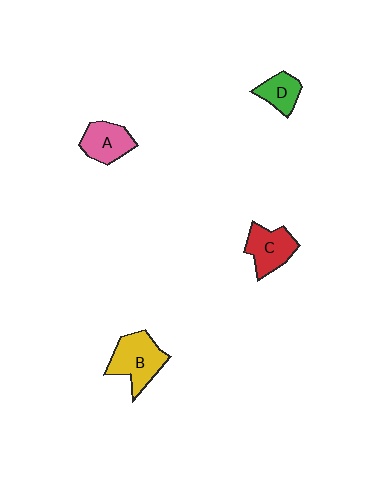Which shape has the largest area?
Shape B (yellow).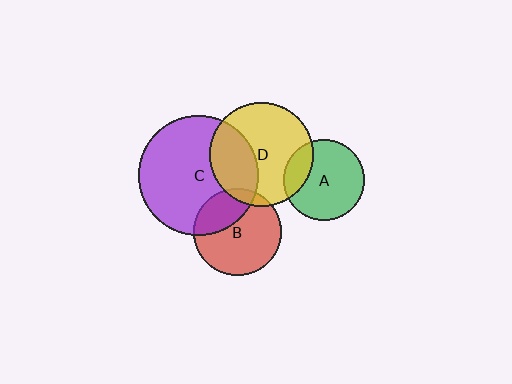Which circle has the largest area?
Circle C (purple).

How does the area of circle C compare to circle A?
Approximately 2.2 times.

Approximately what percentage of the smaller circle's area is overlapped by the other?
Approximately 30%.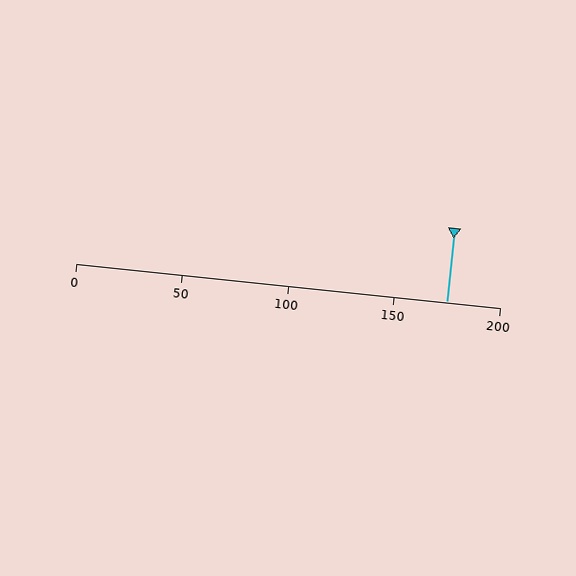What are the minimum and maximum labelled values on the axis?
The axis runs from 0 to 200.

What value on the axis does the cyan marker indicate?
The marker indicates approximately 175.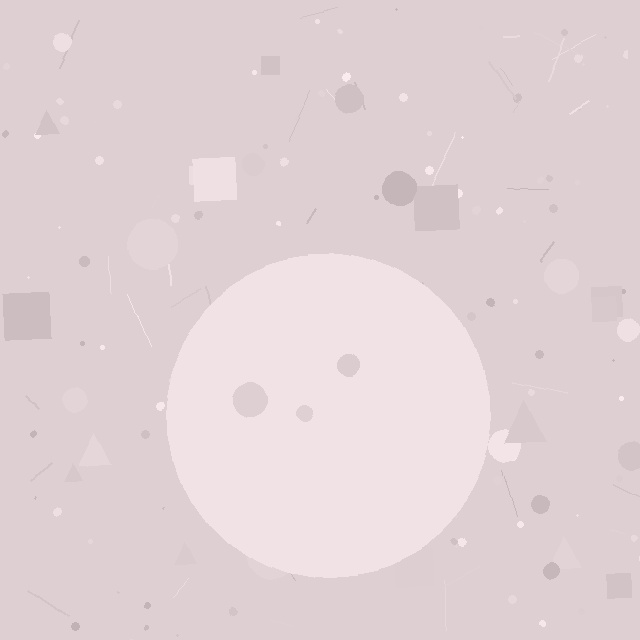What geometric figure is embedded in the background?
A circle is embedded in the background.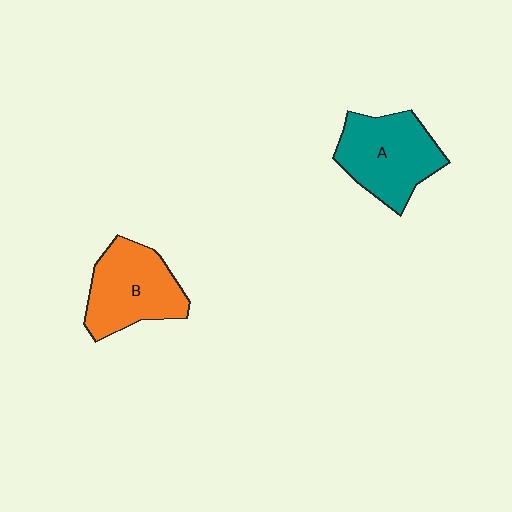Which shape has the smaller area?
Shape B (orange).